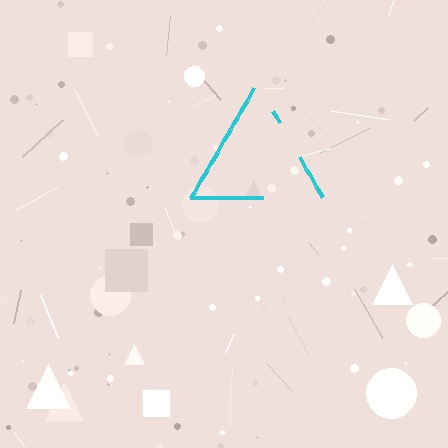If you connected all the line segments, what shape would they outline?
They would outline a triangle.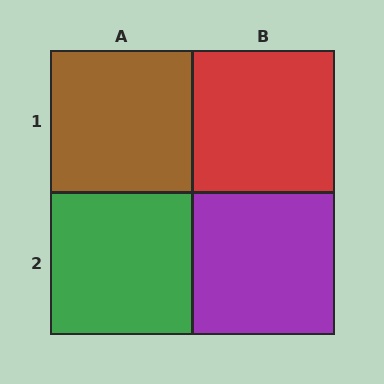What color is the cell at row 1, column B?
Red.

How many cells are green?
1 cell is green.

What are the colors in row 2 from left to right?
Green, purple.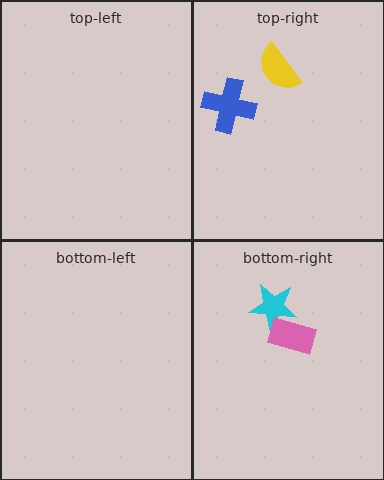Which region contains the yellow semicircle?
The top-right region.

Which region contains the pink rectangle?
The bottom-right region.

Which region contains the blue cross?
The top-right region.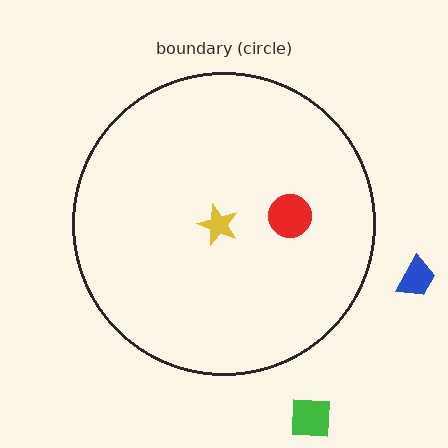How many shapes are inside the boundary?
2 inside, 2 outside.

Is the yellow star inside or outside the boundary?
Inside.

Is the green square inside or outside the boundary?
Outside.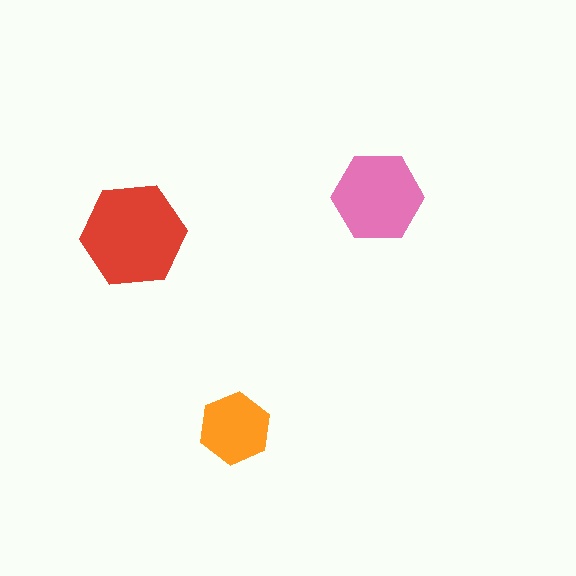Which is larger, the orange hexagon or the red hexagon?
The red one.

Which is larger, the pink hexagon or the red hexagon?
The red one.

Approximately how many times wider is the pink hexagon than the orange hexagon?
About 1.5 times wider.